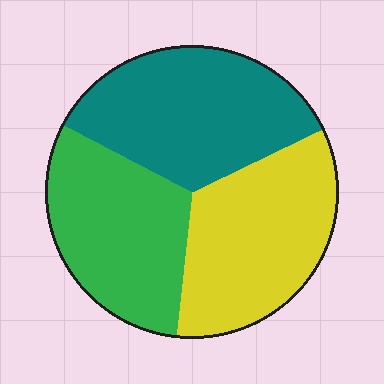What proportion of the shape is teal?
Teal takes up between a third and a half of the shape.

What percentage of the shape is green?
Green takes up between a sixth and a third of the shape.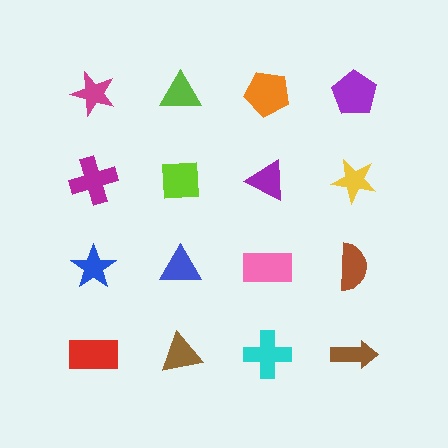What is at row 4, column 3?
A cyan cross.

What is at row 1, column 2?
A lime triangle.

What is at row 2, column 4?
A yellow star.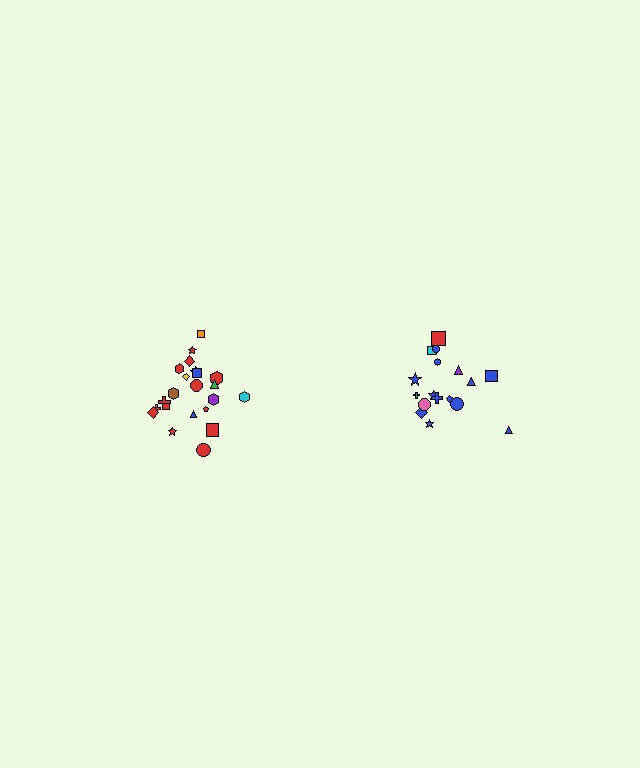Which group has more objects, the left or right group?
The left group.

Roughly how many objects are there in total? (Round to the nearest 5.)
Roughly 40 objects in total.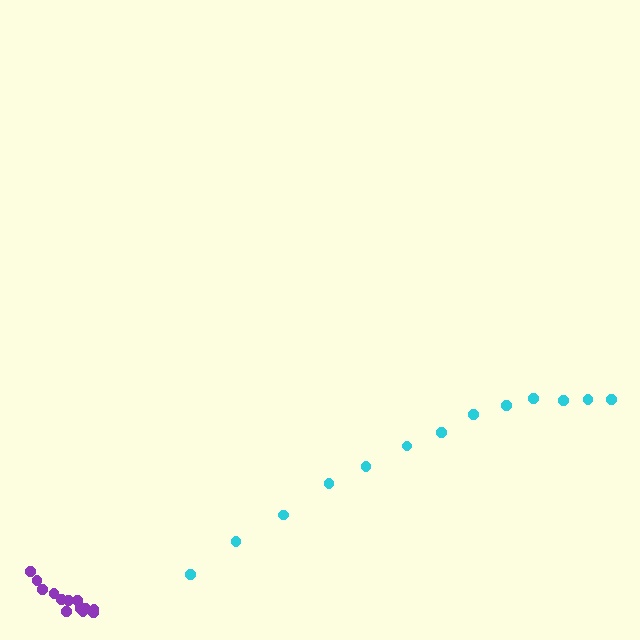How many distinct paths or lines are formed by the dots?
There are 2 distinct paths.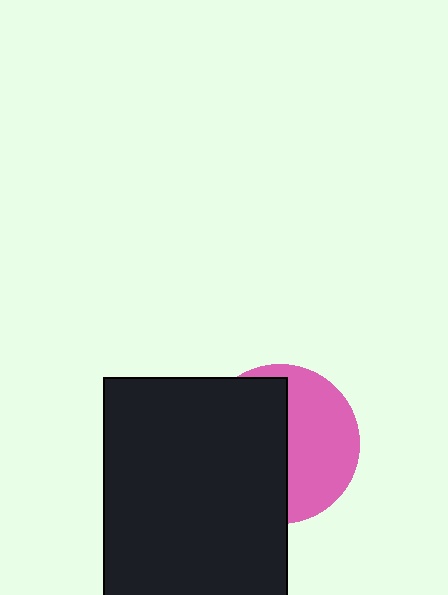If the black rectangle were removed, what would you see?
You would see the complete pink circle.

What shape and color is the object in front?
The object in front is a black rectangle.